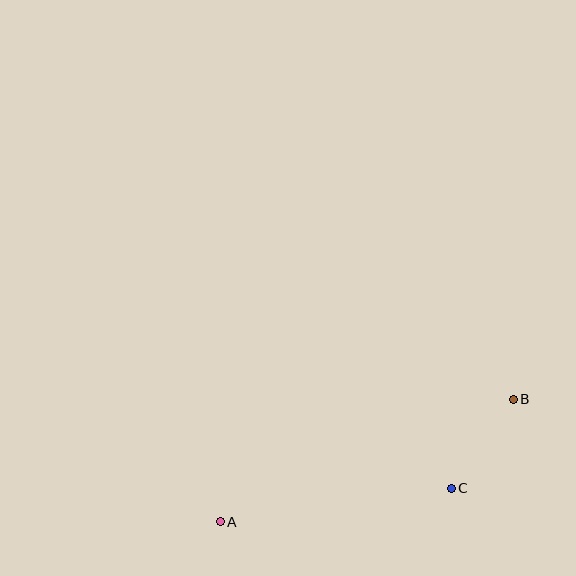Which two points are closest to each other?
Points B and C are closest to each other.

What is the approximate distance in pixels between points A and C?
The distance between A and C is approximately 234 pixels.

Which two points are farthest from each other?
Points A and B are farthest from each other.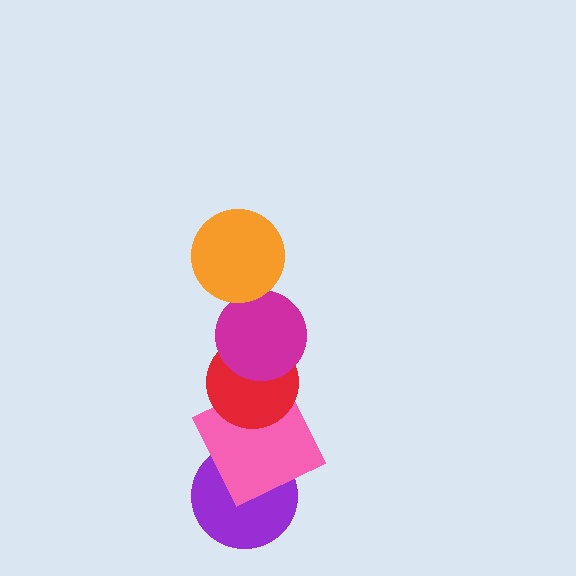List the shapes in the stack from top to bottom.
From top to bottom: the orange circle, the magenta circle, the red circle, the pink square, the purple circle.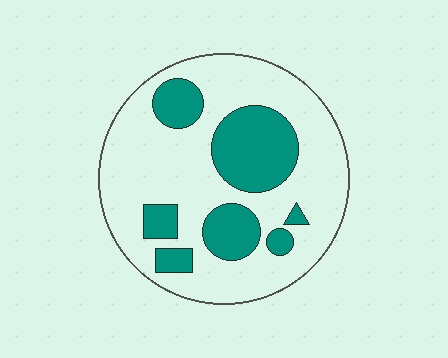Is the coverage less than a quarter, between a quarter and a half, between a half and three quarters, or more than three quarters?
Between a quarter and a half.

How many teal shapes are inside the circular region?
7.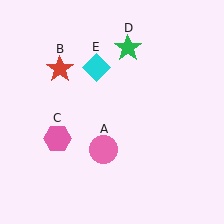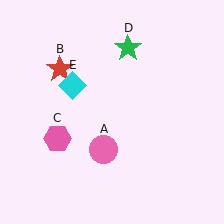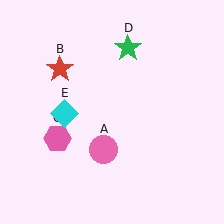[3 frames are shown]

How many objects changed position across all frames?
1 object changed position: cyan diamond (object E).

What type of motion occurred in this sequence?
The cyan diamond (object E) rotated counterclockwise around the center of the scene.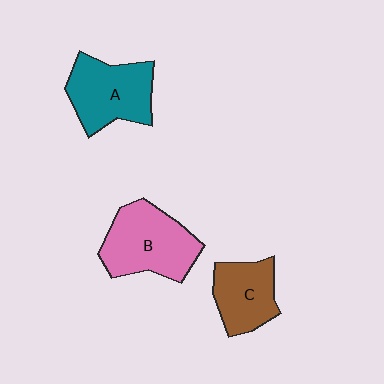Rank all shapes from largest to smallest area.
From largest to smallest: B (pink), A (teal), C (brown).